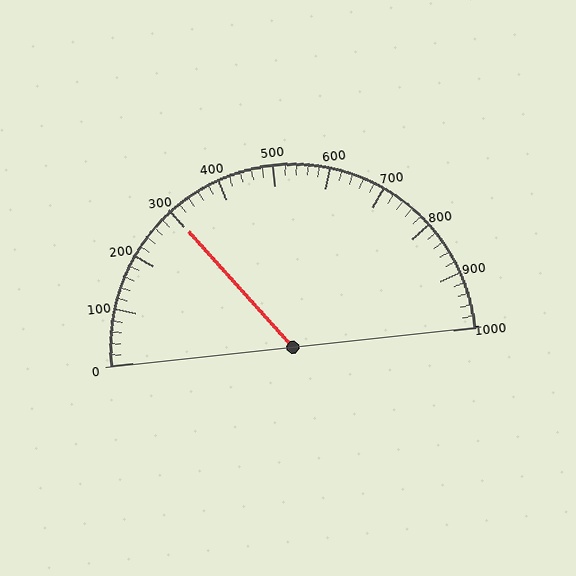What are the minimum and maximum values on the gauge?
The gauge ranges from 0 to 1000.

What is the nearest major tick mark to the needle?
The nearest major tick mark is 300.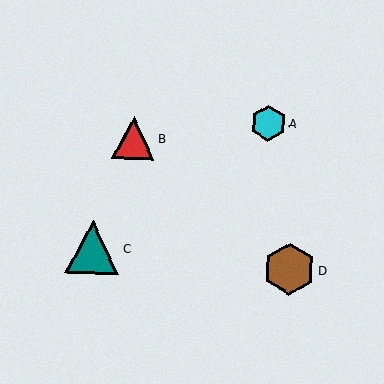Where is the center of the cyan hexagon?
The center of the cyan hexagon is at (268, 123).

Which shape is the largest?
The teal triangle (labeled C) is the largest.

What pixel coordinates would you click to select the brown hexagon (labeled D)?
Click at (289, 269) to select the brown hexagon D.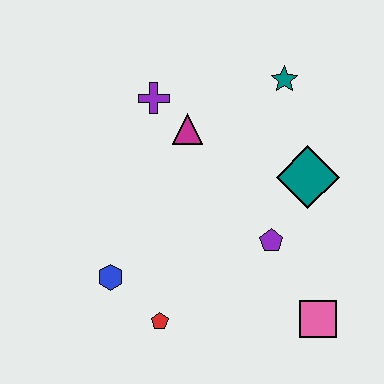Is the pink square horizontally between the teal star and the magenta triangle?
No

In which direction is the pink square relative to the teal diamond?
The pink square is below the teal diamond.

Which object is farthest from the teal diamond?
The blue hexagon is farthest from the teal diamond.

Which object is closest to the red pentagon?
The blue hexagon is closest to the red pentagon.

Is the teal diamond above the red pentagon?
Yes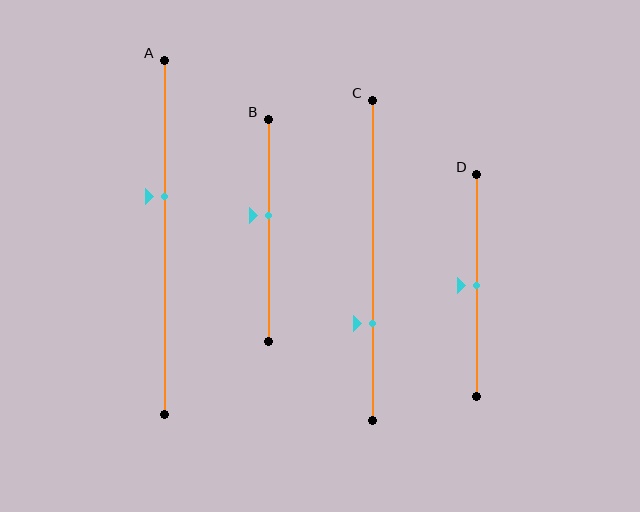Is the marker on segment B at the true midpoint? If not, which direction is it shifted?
No, the marker on segment B is shifted upward by about 7% of the segment length.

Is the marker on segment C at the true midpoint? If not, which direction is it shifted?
No, the marker on segment C is shifted downward by about 20% of the segment length.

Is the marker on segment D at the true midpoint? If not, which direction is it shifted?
Yes, the marker on segment D is at the true midpoint.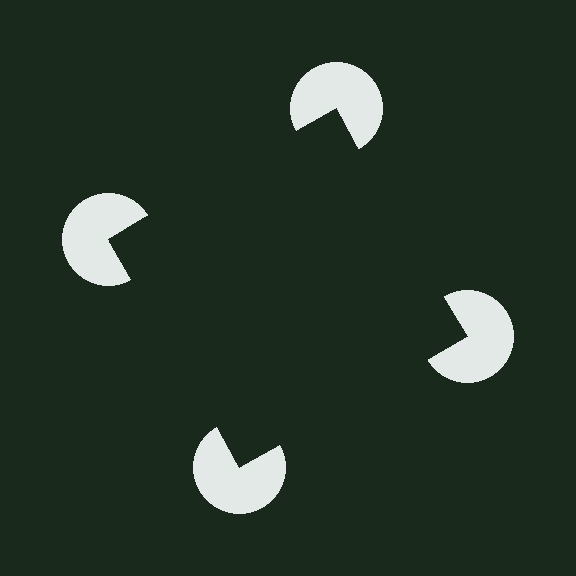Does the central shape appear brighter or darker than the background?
It typically appears slightly darker than the background, even though no actual brightness change is drawn.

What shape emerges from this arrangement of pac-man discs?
An illusory square — its edges are inferred from the aligned wedge cuts in the pac-man discs, not physically drawn.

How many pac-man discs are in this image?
There are 4 — one at each vertex of the illusory square.